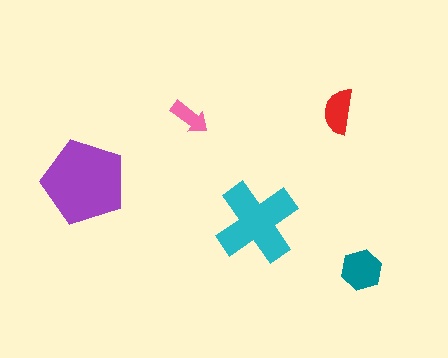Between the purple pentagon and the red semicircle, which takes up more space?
The purple pentagon.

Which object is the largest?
The purple pentagon.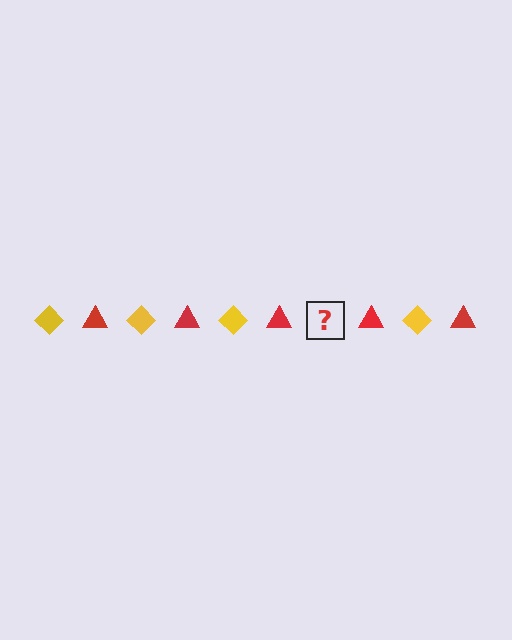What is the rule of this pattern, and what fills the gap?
The rule is that the pattern alternates between yellow diamond and red triangle. The gap should be filled with a yellow diamond.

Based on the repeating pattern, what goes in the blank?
The blank should be a yellow diamond.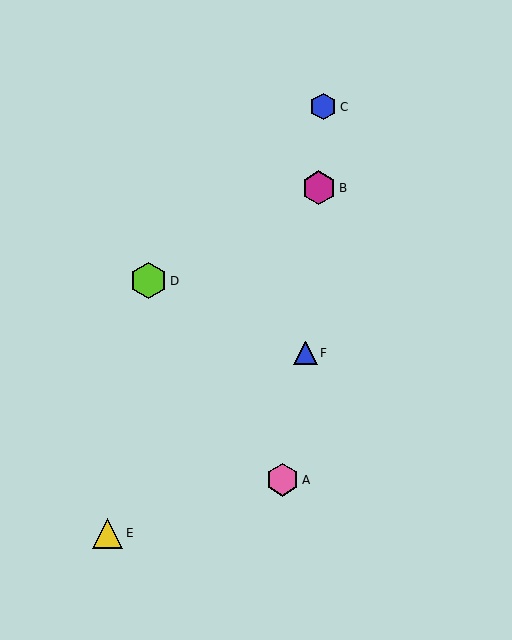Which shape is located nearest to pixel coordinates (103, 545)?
The yellow triangle (labeled E) at (108, 533) is nearest to that location.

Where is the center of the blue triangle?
The center of the blue triangle is at (305, 353).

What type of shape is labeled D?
Shape D is a lime hexagon.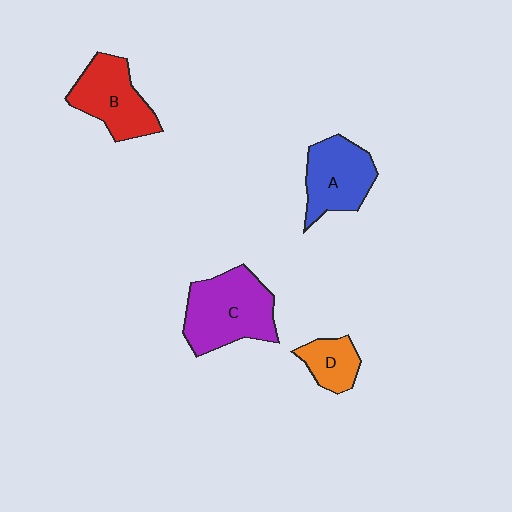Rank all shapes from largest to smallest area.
From largest to smallest: C (purple), B (red), A (blue), D (orange).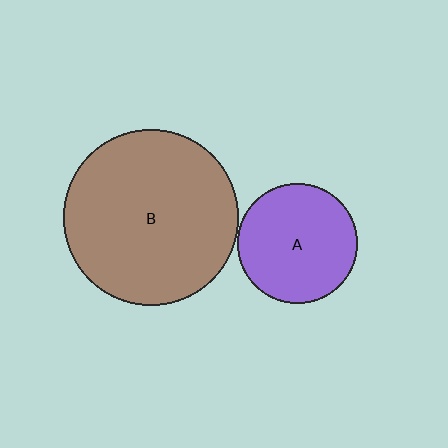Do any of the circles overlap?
No, none of the circles overlap.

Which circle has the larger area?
Circle B (brown).